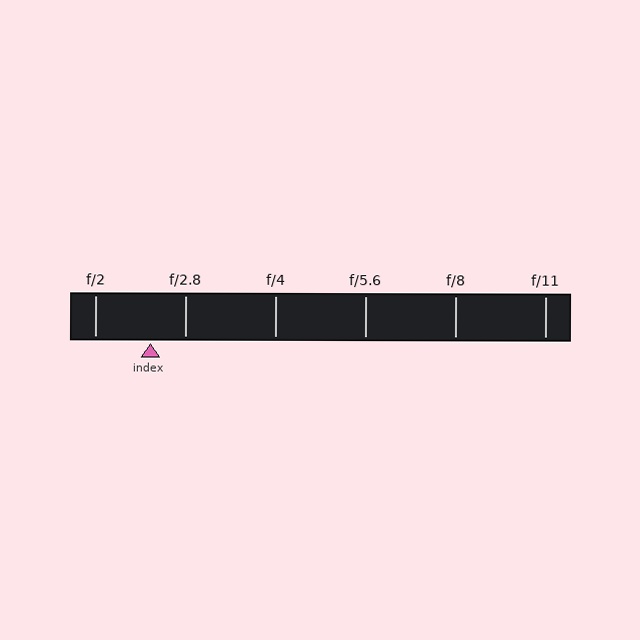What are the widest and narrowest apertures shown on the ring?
The widest aperture shown is f/2 and the narrowest is f/11.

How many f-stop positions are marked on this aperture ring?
There are 6 f-stop positions marked.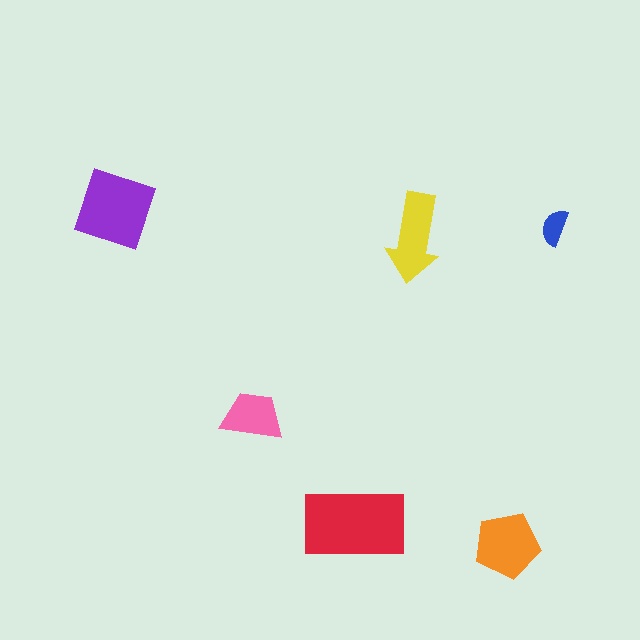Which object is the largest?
The red rectangle.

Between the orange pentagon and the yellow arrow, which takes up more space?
The orange pentagon.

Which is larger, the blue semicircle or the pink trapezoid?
The pink trapezoid.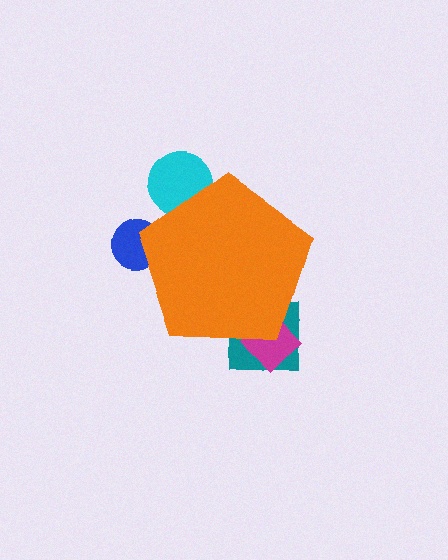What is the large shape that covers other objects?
An orange pentagon.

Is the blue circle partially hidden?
Yes, the blue circle is partially hidden behind the orange pentagon.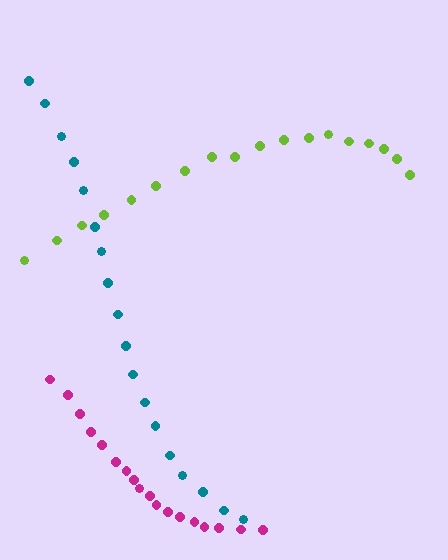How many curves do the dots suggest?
There are 3 distinct paths.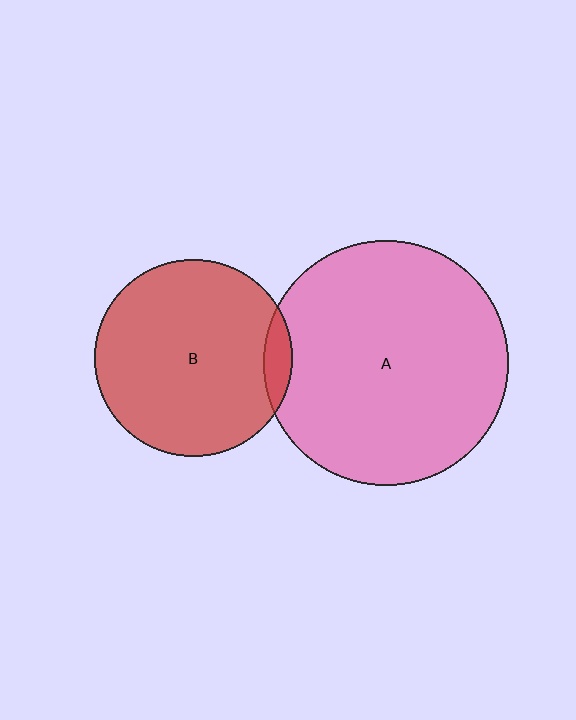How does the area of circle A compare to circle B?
Approximately 1.5 times.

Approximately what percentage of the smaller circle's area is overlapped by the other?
Approximately 5%.